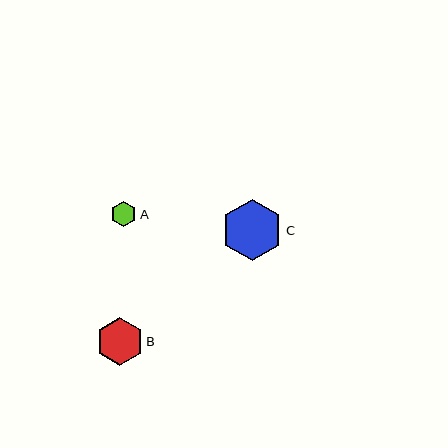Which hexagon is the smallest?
Hexagon A is the smallest with a size of approximately 26 pixels.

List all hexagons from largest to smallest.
From largest to smallest: C, B, A.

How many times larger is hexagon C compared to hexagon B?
Hexagon C is approximately 1.3 times the size of hexagon B.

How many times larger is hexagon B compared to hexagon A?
Hexagon B is approximately 1.9 times the size of hexagon A.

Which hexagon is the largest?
Hexagon C is the largest with a size of approximately 61 pixels.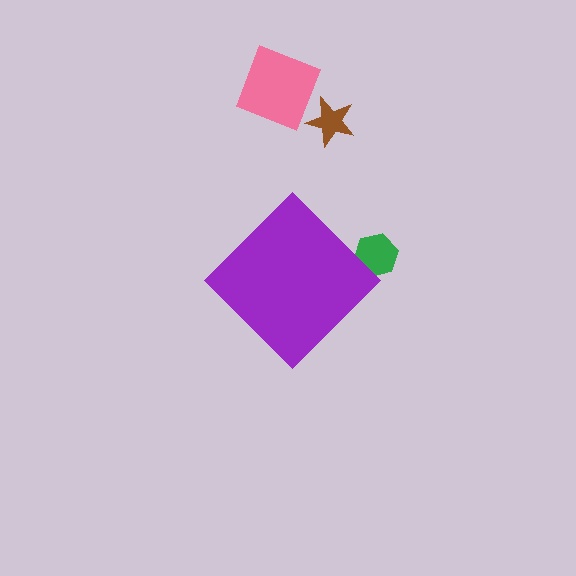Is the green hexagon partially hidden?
Yes, the green hexagon is partially hidden behind the purple diamond.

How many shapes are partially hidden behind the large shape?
1 shape is partially hidden.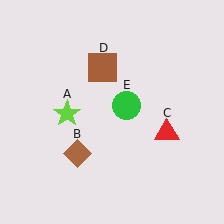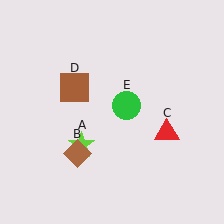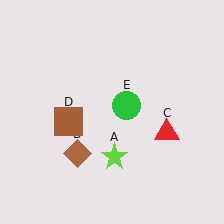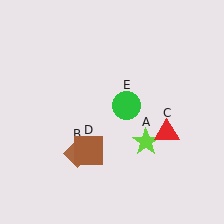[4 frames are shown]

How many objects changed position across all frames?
2 objects changed position: lime star (object A), brown square (object D).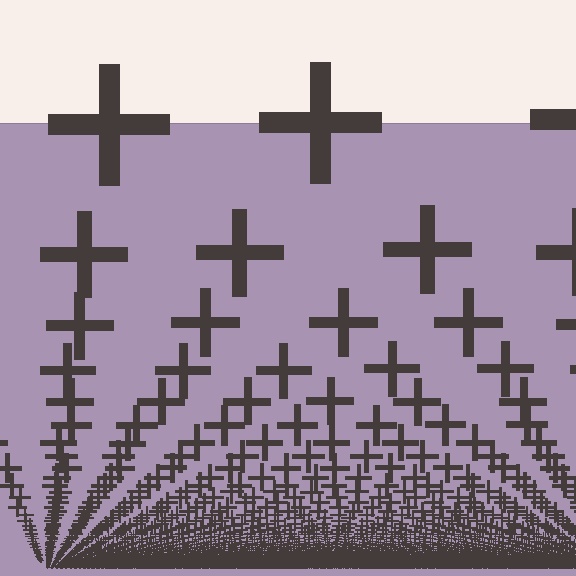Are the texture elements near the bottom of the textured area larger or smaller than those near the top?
Smaller. The gradient is inverted — elements near the bottom are smaller and denser.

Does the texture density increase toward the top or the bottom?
Density increases toward the bottom.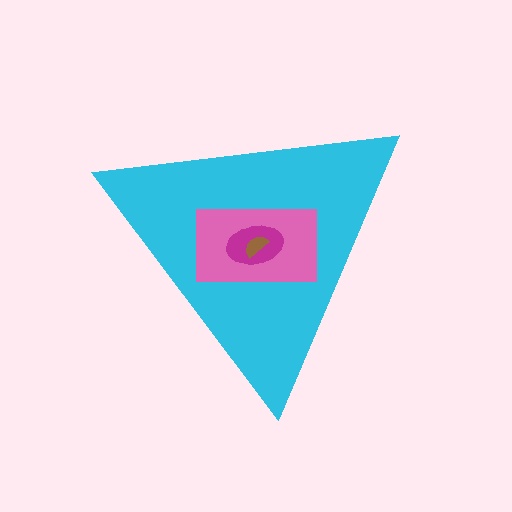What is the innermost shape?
The brown semicircle.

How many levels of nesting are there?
4.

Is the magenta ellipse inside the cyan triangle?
Yes.